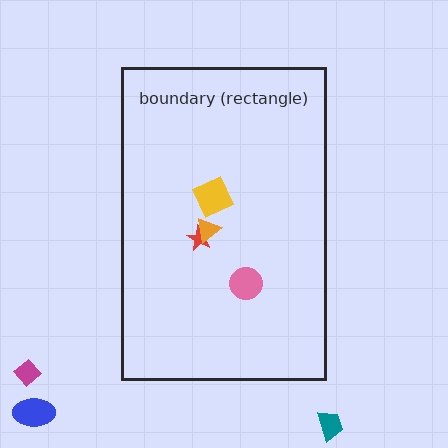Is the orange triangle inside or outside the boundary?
Inside.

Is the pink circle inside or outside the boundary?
Inside.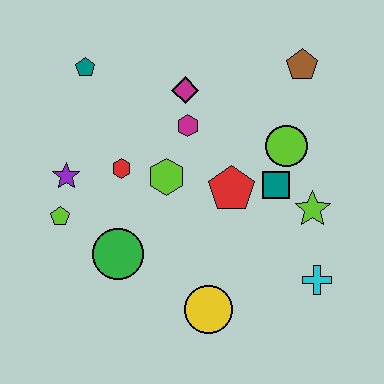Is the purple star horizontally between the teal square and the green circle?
No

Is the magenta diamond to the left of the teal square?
Yes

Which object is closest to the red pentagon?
The teal square is closest to the red pentagon.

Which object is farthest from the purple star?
The cyan cross is farthest from the purple star.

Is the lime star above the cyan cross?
Yes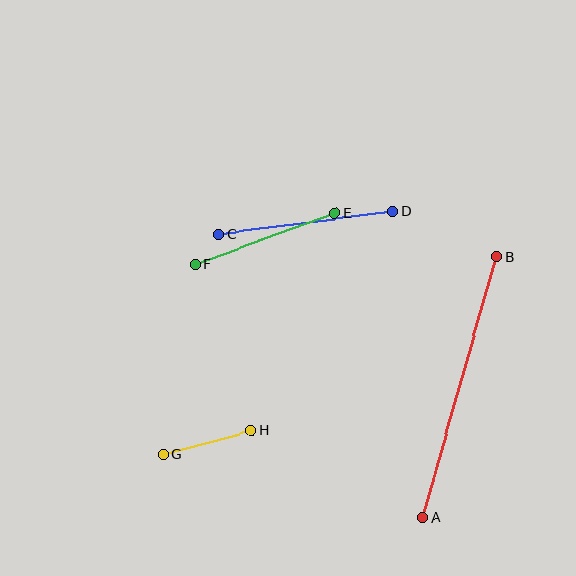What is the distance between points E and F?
The distance is approximately 149 pixels.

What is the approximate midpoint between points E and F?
The midpoint is at approximately (265, 239) pixels.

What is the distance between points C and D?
The distance is approximately 175 pixels.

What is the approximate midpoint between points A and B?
The midpoint is at approximately (460, 387) pixels.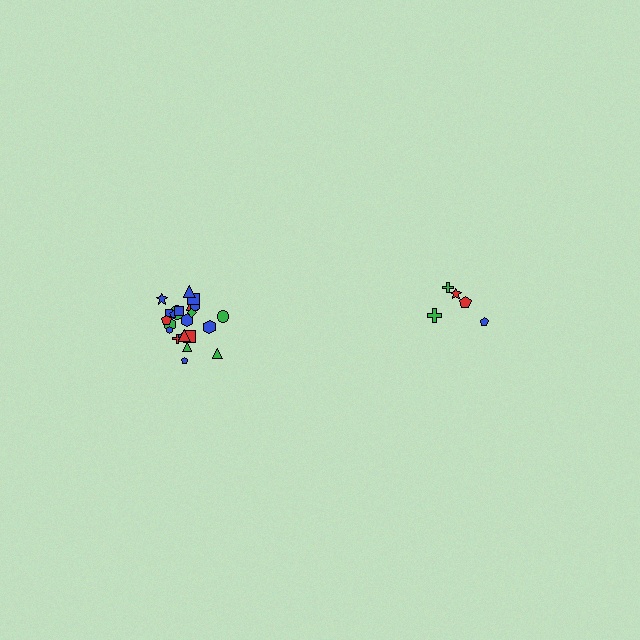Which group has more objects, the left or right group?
The left group.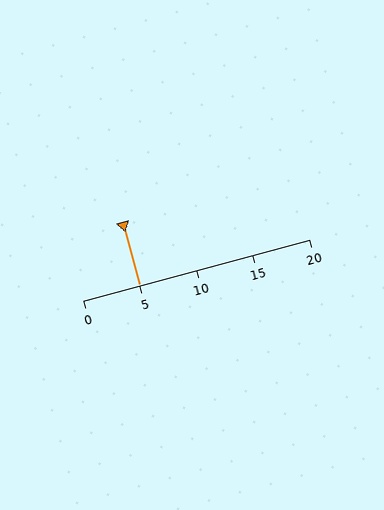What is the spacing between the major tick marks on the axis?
The major ticks are spaced 5 apart.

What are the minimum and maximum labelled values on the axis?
The axis runs from 0 to 20.